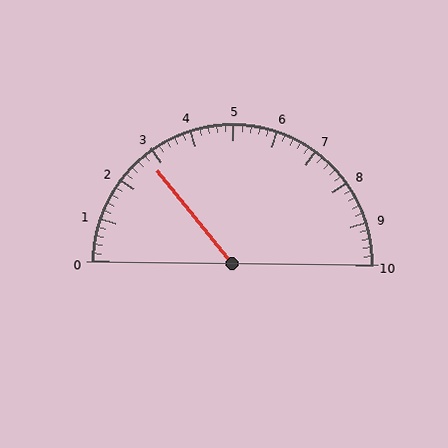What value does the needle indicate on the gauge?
The needle indicates approximately 2.8.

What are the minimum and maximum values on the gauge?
The gauge ranges from 0 to 10.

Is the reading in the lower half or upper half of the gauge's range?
The reading is in the lower half of the range (0 to 10).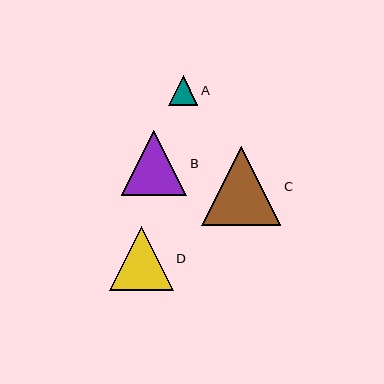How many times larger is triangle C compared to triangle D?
Triangle C is approximately 1.2 times the size of triangle D.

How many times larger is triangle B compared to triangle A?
Triangle B is approximately 2.2 times the size of triangle A.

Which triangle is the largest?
Triangle C is the largest with a size of approximately 79 pixels.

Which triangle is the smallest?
Triangle A is the smallest with a size of approximately 30 pixels.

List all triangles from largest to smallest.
From largest to smallest: C, B, D, A.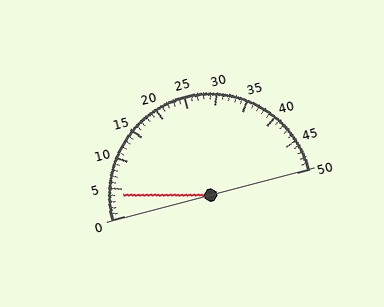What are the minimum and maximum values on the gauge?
The gauge ranges from 0 to 50.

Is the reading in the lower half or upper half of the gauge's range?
The reading is in the lower half of the range (0 to 50).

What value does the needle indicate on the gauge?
The needle indicates approximately 4.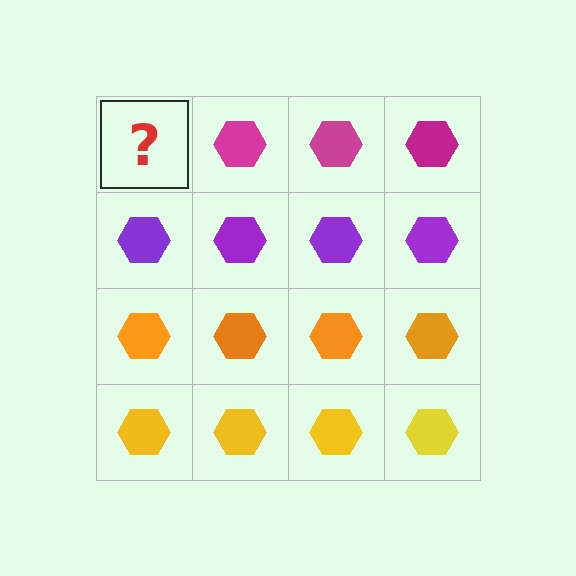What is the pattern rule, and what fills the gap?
The rule is that each row has a consistent color. The gap should be filled with a magenta hexagon.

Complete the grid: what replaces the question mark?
The question mark should be replaced with a magenta hexagon.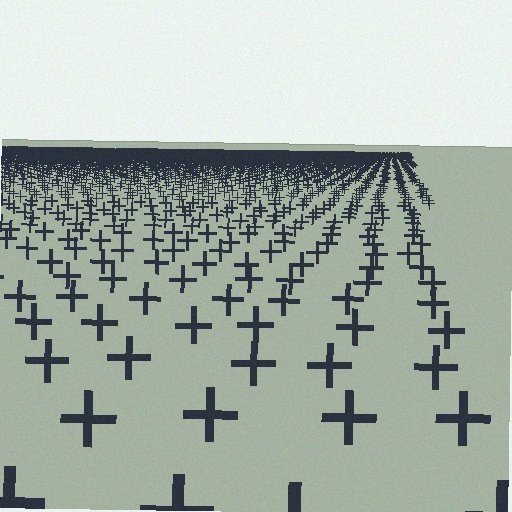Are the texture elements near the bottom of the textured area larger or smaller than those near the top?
Larger. Near the bottom, elements are closer to the viewer and appear at a bigger on-screen size.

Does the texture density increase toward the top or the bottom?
Density increases toward the top.